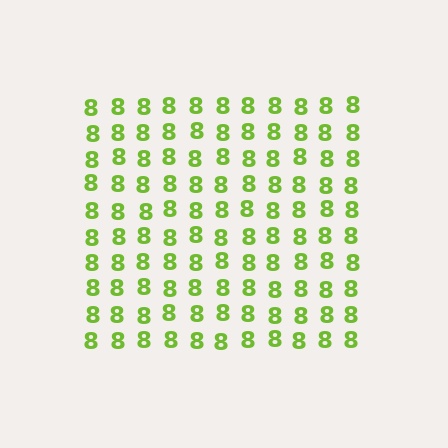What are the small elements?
The small elements are digit 8's.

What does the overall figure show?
The overall figure shows a square.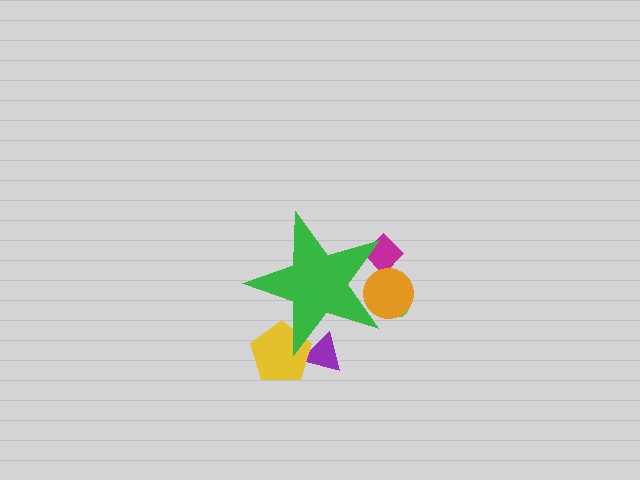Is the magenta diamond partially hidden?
Yes, the magenta diamond is partially hidden behind the green star.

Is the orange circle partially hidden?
Yes, the orange circle is partially hidden behind the green star.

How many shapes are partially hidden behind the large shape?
5 shapes are partially hidden.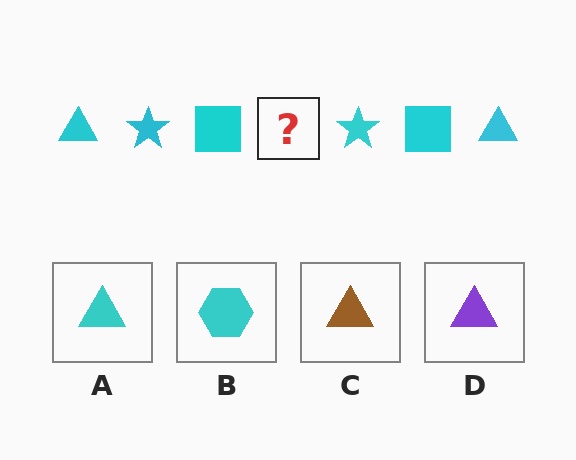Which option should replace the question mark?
Option A.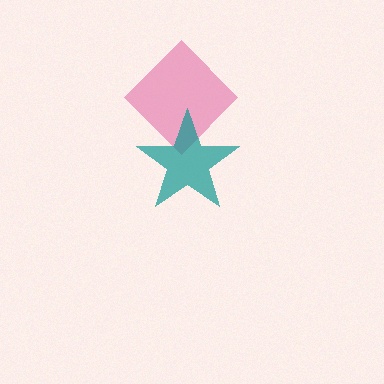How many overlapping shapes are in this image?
There are 2 overlapping shapes in the image.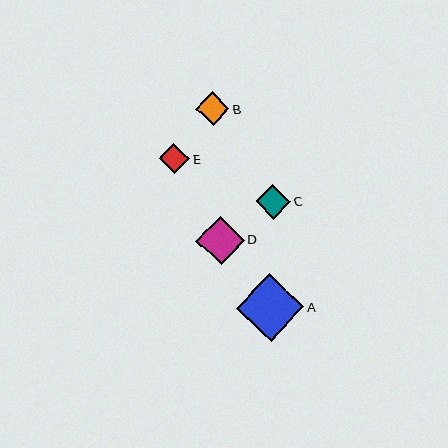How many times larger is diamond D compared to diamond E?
Diamond D is approximately 1.6 times the size of diamond E.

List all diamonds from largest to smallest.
From largest to smallest: A, D, C, B, E.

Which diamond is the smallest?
Diamond E is the smallest with a size of approximately 30 pixels.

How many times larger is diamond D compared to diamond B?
Diamond D is approximately 1.4 times the size of diamond B.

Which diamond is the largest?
Diamond A is the largest with a size of approximately 68 pixels.